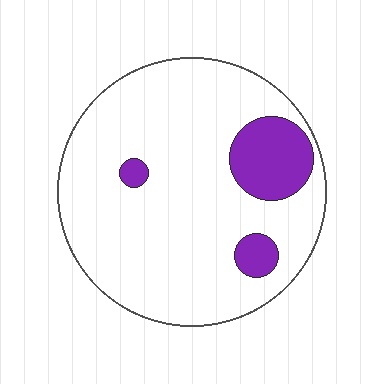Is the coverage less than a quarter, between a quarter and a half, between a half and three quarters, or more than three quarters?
Less than a quarter.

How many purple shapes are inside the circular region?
3.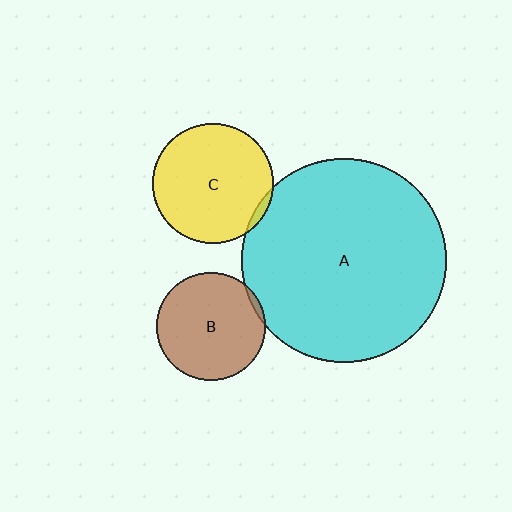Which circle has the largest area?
Circle A (cyan).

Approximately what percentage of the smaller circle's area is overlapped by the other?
Approximately 5%.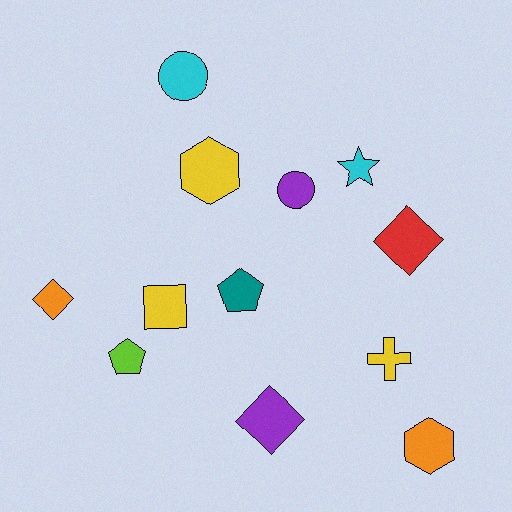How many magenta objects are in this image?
There are no magenta objects.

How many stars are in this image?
There is 1 star.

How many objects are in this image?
There are 12 objects.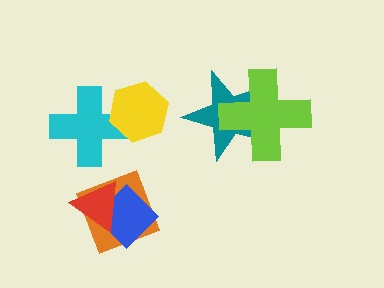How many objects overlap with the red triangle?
2 objects overlap with the red triangle.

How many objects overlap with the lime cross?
1 object overlaps with the lime cross.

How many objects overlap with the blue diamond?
2 objects overlap with the blue diamond.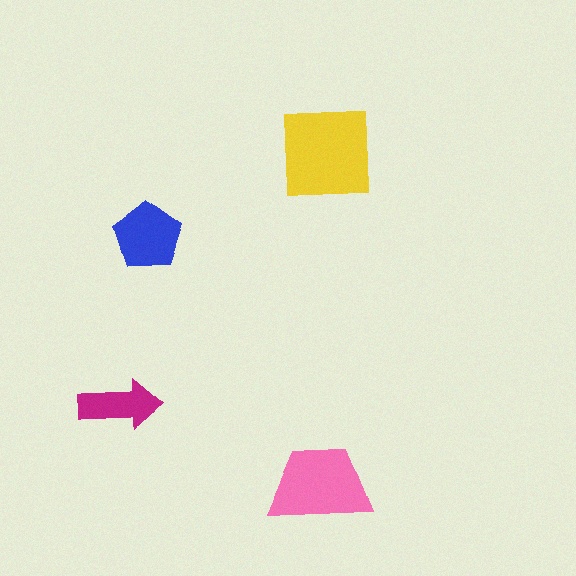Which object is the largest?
The yellow square.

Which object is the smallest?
The magenta arrow.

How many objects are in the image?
There are 4 objects in the image.